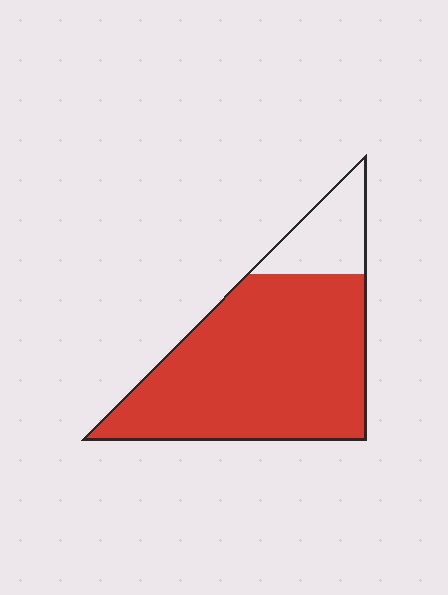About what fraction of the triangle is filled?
About five sixths (5/6).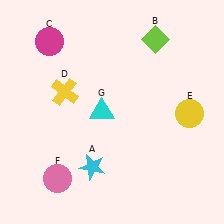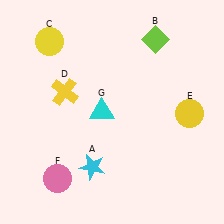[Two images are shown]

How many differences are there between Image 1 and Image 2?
There is 1 difference between the two images.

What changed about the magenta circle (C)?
In Image 1, C is magenta. In Image 2, it changed to yellow.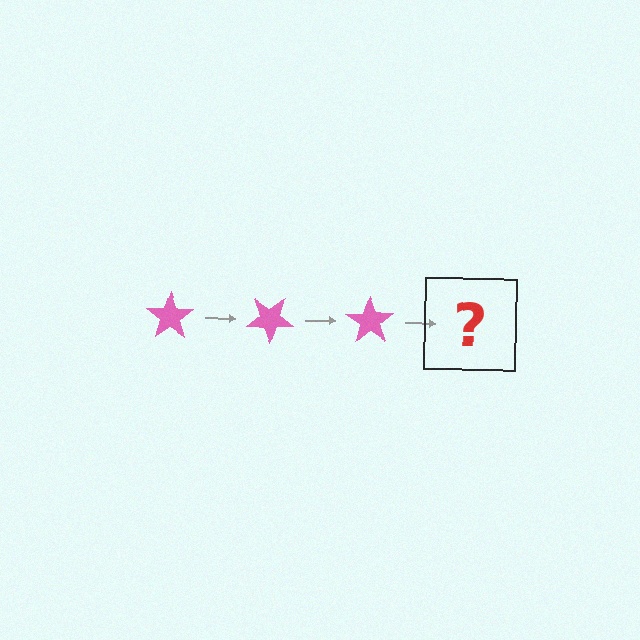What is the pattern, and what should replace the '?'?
The pattern is that the star rotates 35 degrees each step. The '?' should be a pink star rotated 105 degrees.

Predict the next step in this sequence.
The next step is a pink star rotated 105 degrees.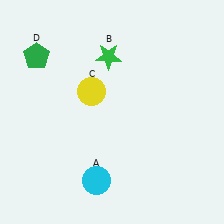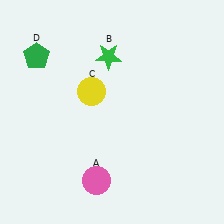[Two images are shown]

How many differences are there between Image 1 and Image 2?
There is 1 difference between the two images.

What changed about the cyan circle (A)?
In Image 1, A is cyan. In Image 2, it changed to pink.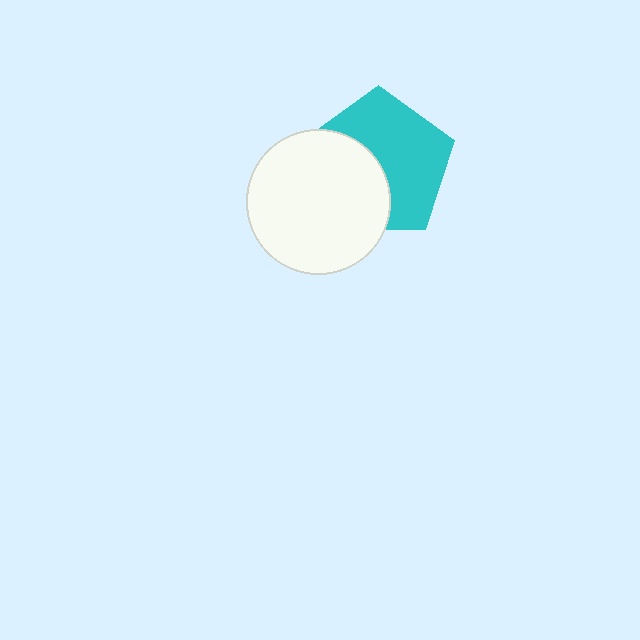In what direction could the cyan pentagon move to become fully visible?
The cyan pentagon could move toward the upper-right. That would shift it out from behind the white circle entirely.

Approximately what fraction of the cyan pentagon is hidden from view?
Roughly 42% of the cyan pentagon is hidden behind the white circle.